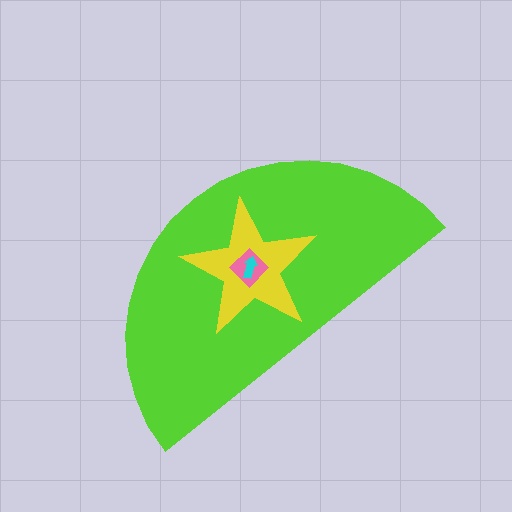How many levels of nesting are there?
4.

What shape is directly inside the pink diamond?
The cyan arrow.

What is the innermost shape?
The cyan arrow.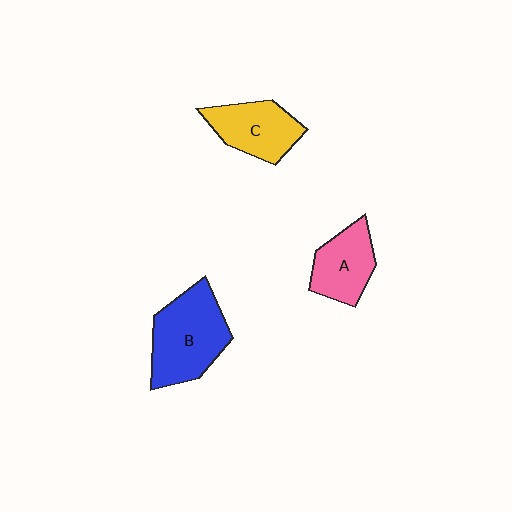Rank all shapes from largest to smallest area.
From largest to smallest: B (blue), C (yellow), A (pink).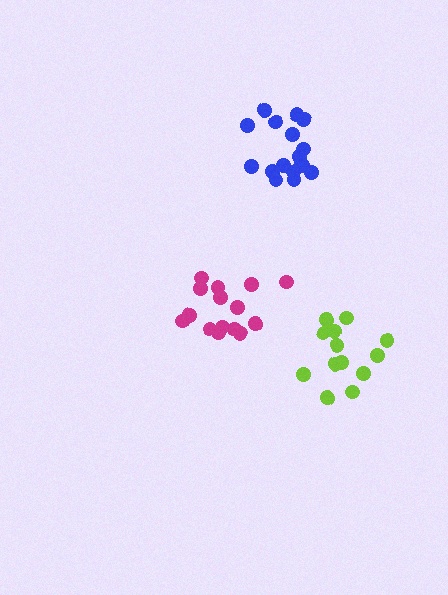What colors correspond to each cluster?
The clusters are colored: blue, magenta, lime.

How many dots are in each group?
Group 1: 17 dots, Group 2: 15 dots, Group 3: 13 dots (45 total).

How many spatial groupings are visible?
There are 3 spatial groupings.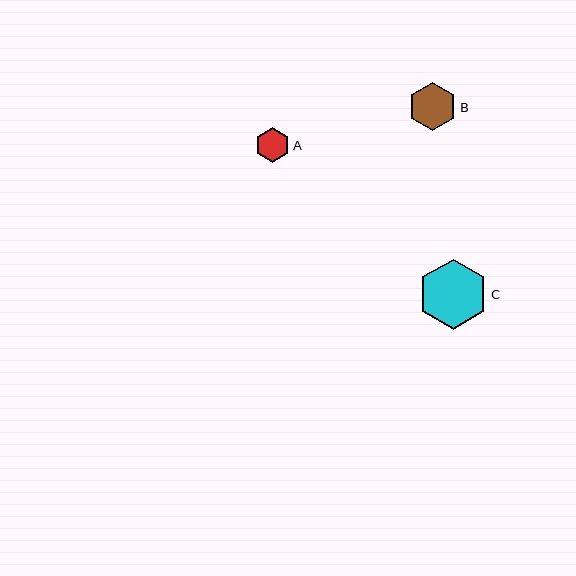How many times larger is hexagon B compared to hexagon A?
Hexagon B is approximately 1.4 times the size of hexagon A.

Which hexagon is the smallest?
Hexagon A is the smallest with a size of approximately 34 pixels.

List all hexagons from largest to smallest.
From largest to smallest: C, B, A.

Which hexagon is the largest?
Hexagon C is the largest with a size of approximately 70 pixels.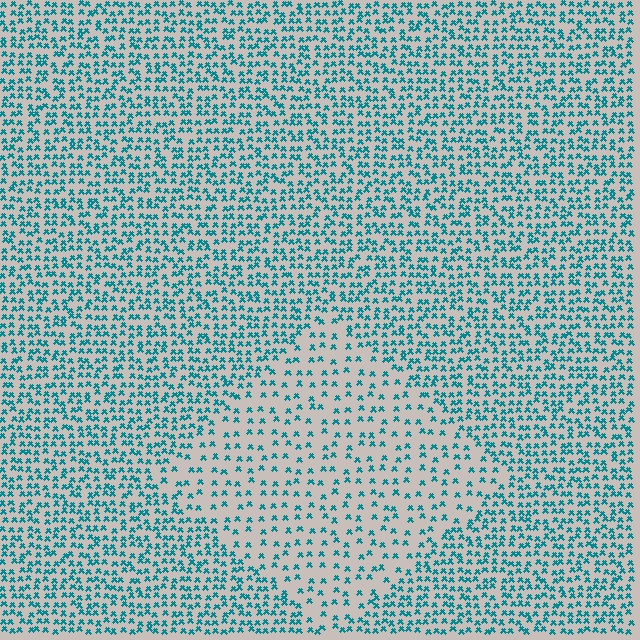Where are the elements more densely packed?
The elements are more densely packed outside the diamond boundary.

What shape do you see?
I see a diamond.